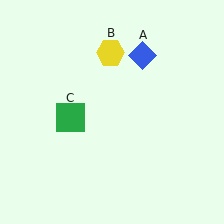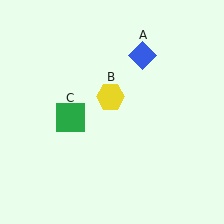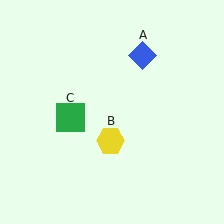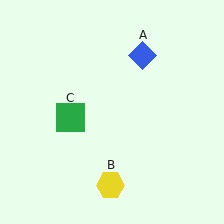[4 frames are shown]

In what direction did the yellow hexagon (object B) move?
The yellow hexagon (object B) moved down.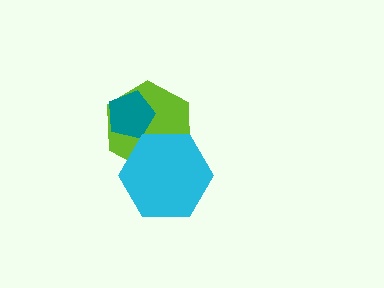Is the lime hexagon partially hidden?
Yes, it is partially covered by another shape.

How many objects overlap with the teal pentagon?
1 object overlaps with the teal pentagon.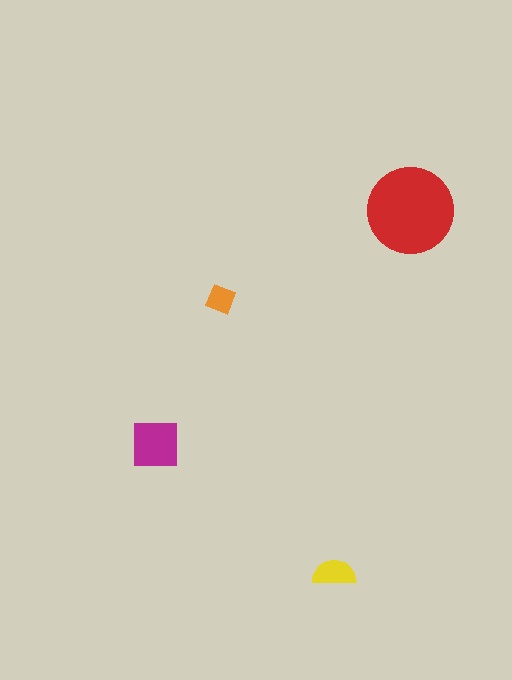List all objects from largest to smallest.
The red circle, the magenta square, the yellow semicircle, the orange diamond.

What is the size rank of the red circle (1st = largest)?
1st.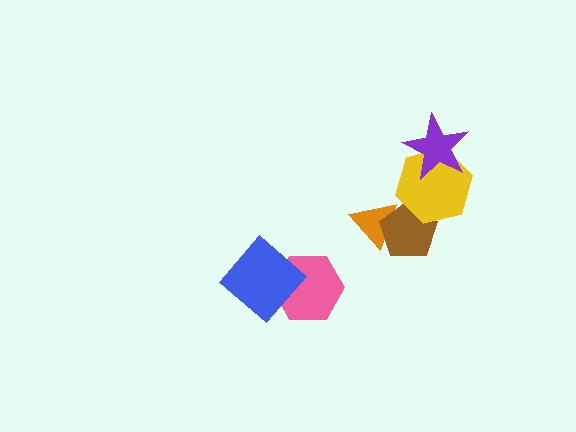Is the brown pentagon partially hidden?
Yes, it is partially covered by another shape.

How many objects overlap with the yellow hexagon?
2 objects overlap with the yellow hexagon.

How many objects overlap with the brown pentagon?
2 objects overlap with the brown pentagon.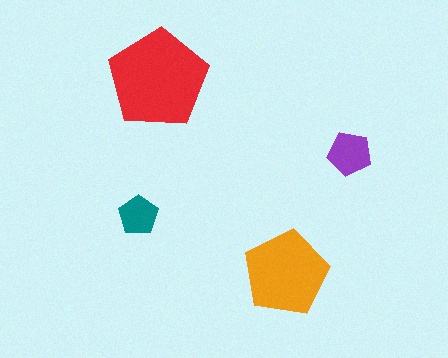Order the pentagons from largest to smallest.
the red one, the orange one, the purple one, the teal one.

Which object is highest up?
The red pentagon is topmost.